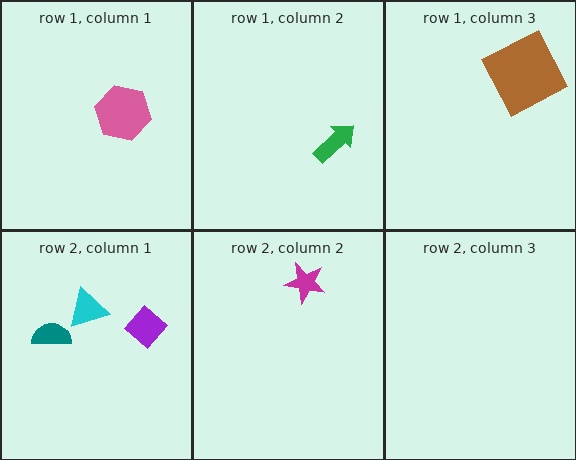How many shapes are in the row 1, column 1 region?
1.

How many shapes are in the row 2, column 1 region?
3.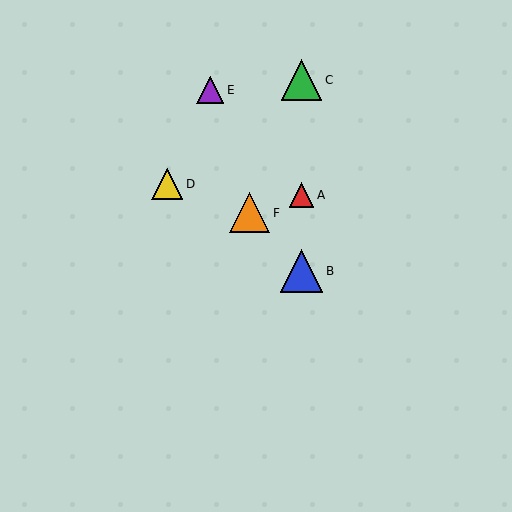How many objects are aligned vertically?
3 objects (A, B, C) are aligned vertically.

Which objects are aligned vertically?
Objects A, B, C are aligned vertically.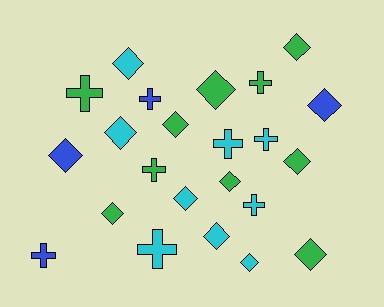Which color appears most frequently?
Green, with 10 objects.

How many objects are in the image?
There are 23 objects.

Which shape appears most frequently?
Diamond, with 14 objects.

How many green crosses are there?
There are 3 green crosses.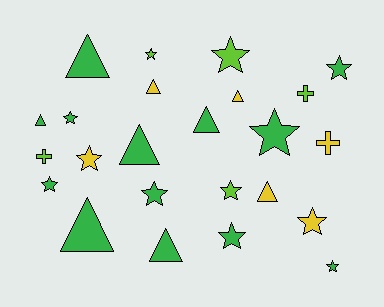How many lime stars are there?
There are 3 lime stars.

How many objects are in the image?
There are 24 objects.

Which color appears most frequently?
Green, with 13 objects.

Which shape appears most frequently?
Star, with 12 objects.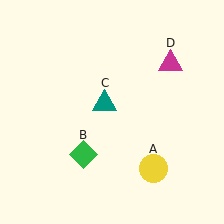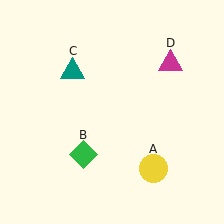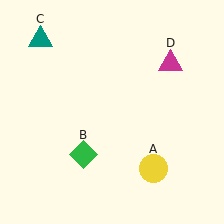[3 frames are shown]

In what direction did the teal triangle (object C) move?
The teal triangle (object C) moved up and to the left.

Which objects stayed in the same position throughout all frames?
Yellow circle (object A) and green diamond (object B) and magenta triangle (object D) remained stationary.